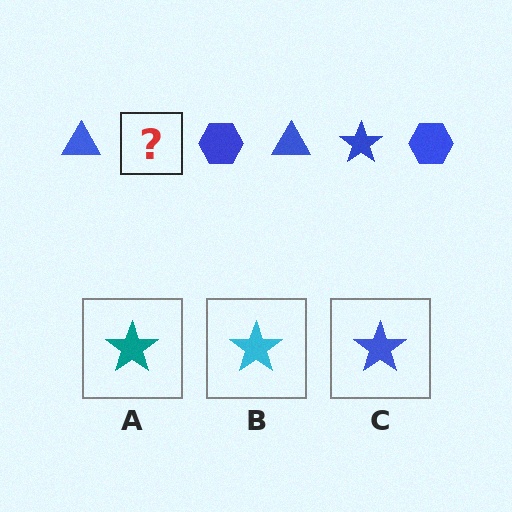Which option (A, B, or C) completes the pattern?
C.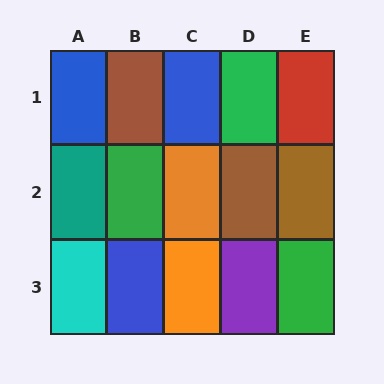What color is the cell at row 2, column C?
Orange.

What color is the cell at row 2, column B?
Green.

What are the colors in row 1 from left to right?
Blue, brown, blue, green, red.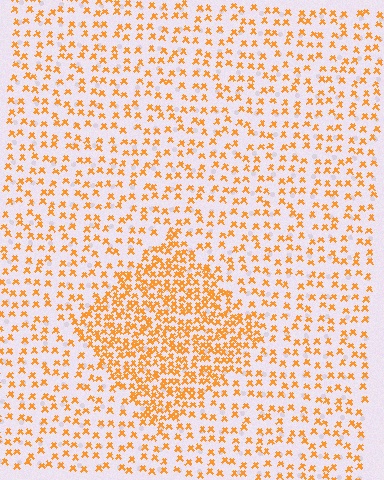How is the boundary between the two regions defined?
The boundary is defined by a change in element density (approximately 2.3x ratio). All elements are the same color, size, and shape.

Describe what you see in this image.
The image contains small orange elements arranged at two different densities. A diamond-shaped region is visible where the elements are more densely packed than the surrounding area.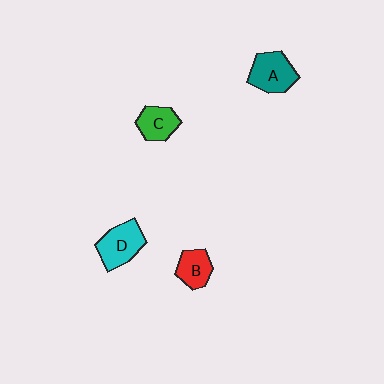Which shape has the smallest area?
Shape B (red).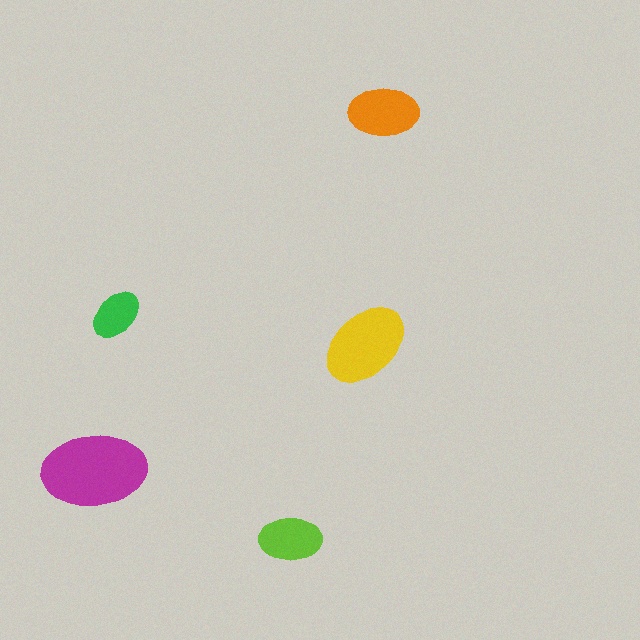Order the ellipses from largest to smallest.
the magenta one, the yellow one, the orange one, the lime one, the green one.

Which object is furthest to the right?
The orange ellipse is rightmost.